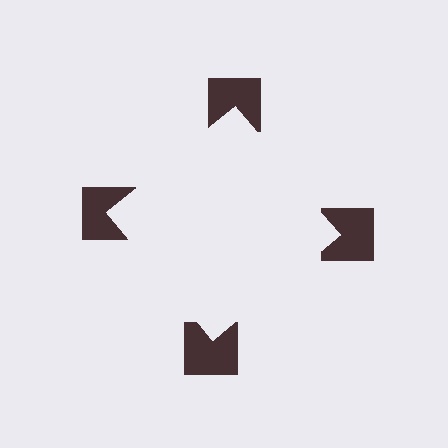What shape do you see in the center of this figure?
An illusory square — its edges are inferred from the aligned wedge cuts in the notched squares, not physically drawn.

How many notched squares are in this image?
There are 4 — one at each vertex of the illusory square.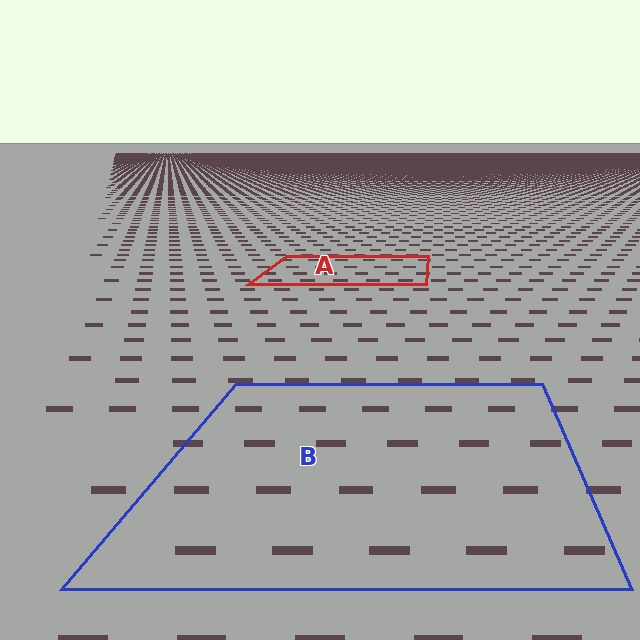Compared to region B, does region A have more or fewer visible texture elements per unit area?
Region A has more texture elements per unit area — they are packed more densely because it is farther away.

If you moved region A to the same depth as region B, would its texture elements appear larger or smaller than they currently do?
They would appear larger. At a closer depth, the same texture elements are projected at a bigger on-screen size.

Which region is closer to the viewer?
Region B is closer. The texture elements there are larger and more spread out.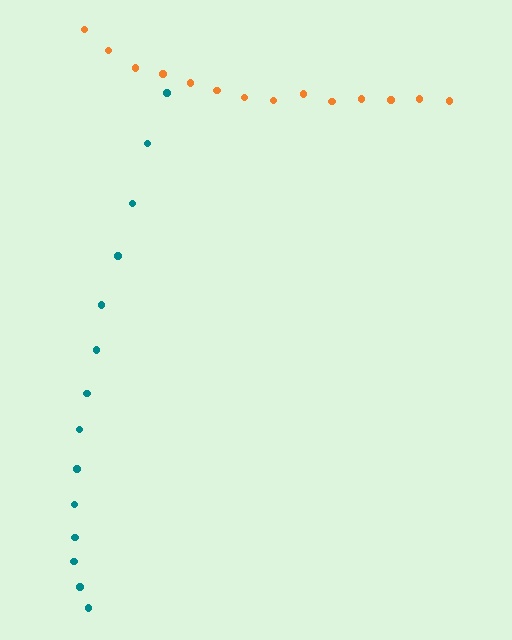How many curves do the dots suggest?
There are 2 distinct paths.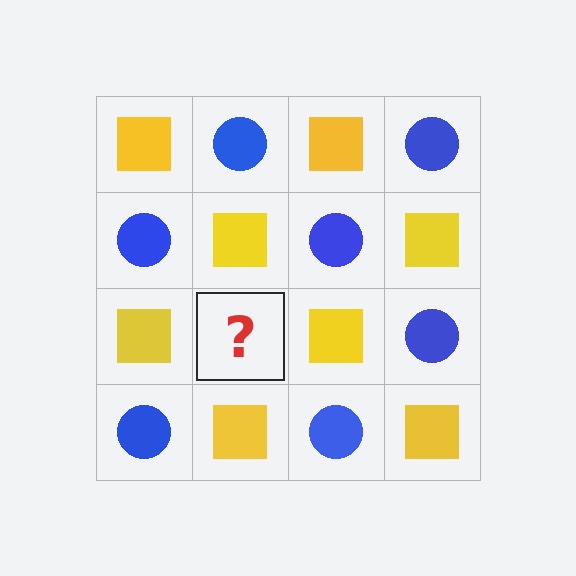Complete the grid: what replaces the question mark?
The question mark should be replaced with a blue circle.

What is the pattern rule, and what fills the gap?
The rule is that it alternates yellow square and blue circle in a checkerboard pattern. The gap should be filled with a blue circle.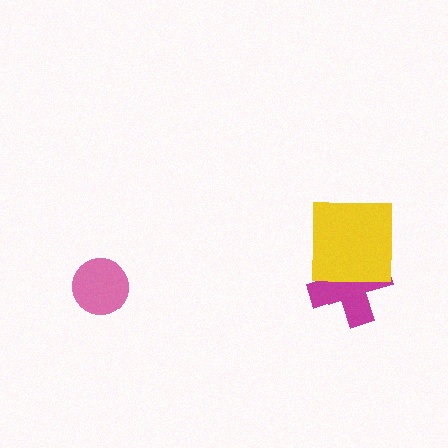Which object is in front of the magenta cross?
The yellow square is in front of the magenta cross.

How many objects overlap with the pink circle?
0 objects overlap with the pink circle.